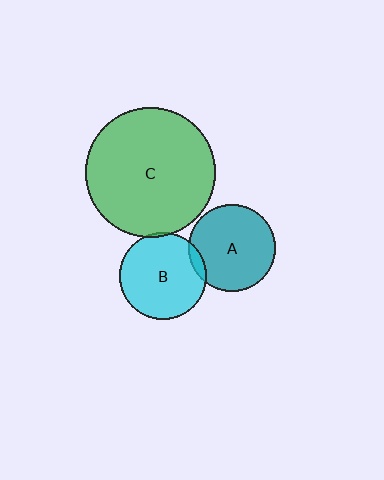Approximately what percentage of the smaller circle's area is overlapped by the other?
Approximately 5%.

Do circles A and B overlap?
Yes.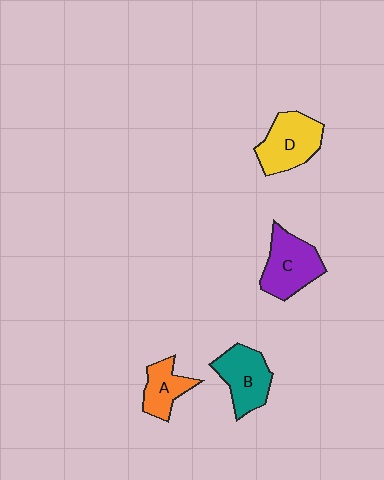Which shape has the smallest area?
Shape A (orange).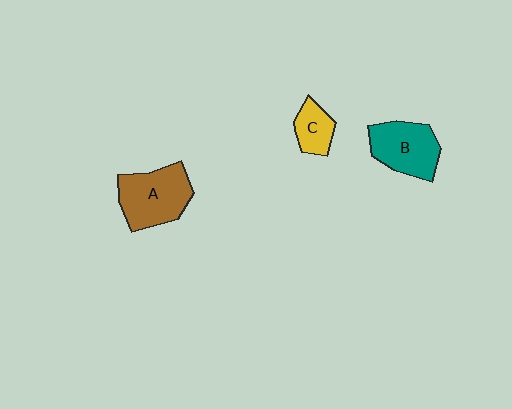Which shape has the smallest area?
Shape C (yellow).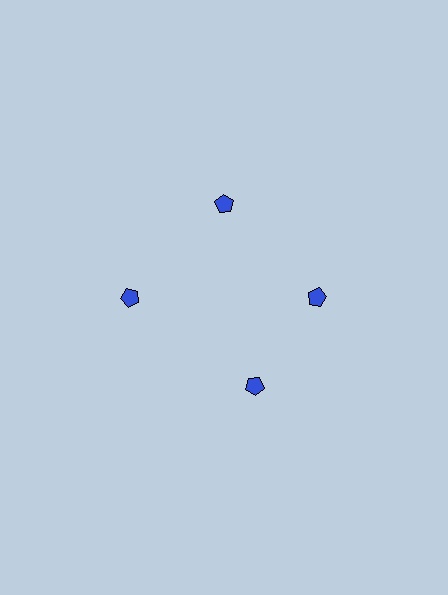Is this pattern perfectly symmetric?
No. The 4 blue pentagons are arranged in a ring, but one element near the 6 o'clock position is rotated out of alignment along the ring, breaking the 4-fold rotational symmetry.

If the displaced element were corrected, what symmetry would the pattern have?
It would have 4-fold rotational symmetry — the pattern would map onto itself every 90 degrees.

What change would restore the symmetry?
The symmetry would be restored by rotating it back into even spacing with its neighbors so that all 4 pentagons sit at equal angles and equal distance from the center.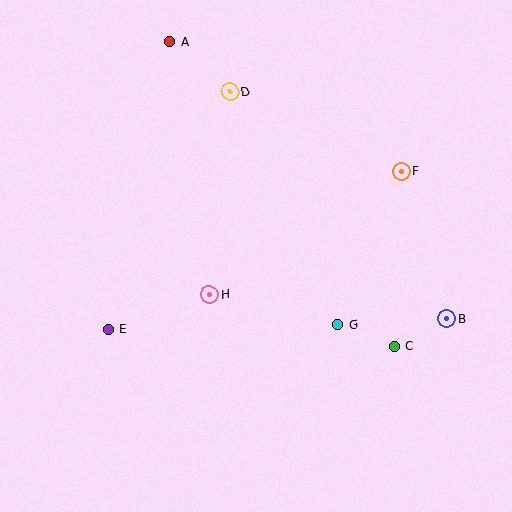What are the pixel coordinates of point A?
Point A is at (169, 42).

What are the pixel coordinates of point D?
Point D is at (230, 92).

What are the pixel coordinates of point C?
Point C is at (395, 346).